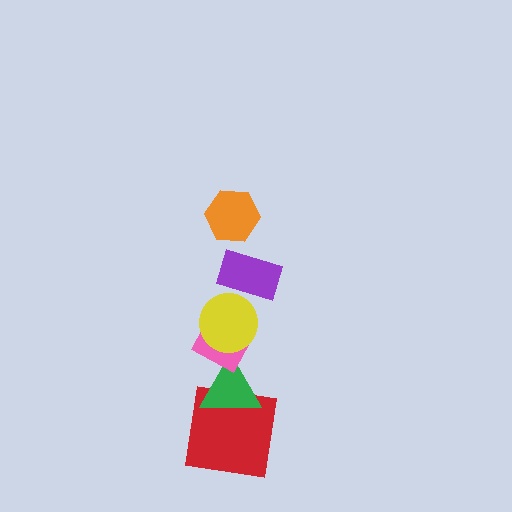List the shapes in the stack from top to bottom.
From top to bottom: the orange hexagon, the purple rectangle, the yellow circle, the pink diamond, the green triangle, the red square.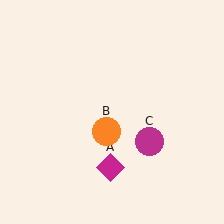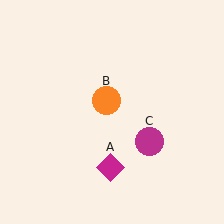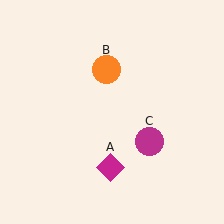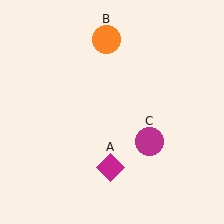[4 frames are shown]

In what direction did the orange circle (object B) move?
The orange circle (object B) moved up.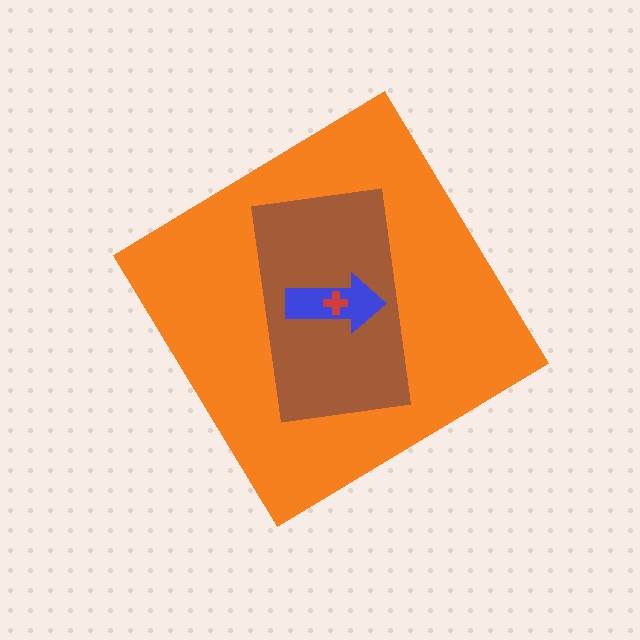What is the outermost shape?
The orange diamond.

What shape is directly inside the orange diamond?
The brown rectangle.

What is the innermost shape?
The red cross.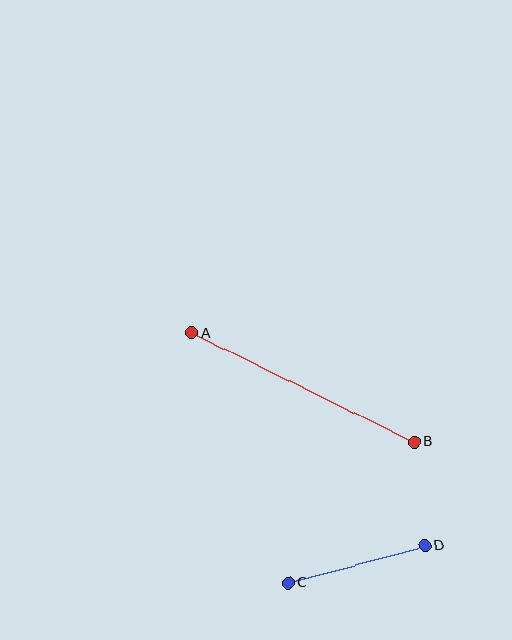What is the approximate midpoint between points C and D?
The midpoint is at approximately (357, 564) pixels.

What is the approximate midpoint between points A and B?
The midpoint is at approximately (303, 387) pixels.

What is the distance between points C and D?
The distance is approximately 141 pixels.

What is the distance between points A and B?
The distance is approximately 247 pixels.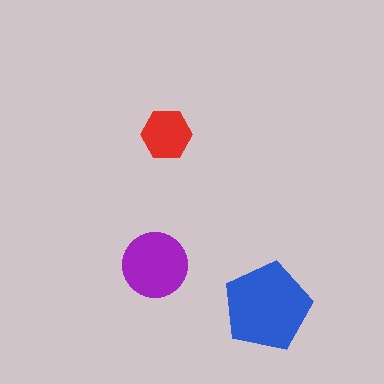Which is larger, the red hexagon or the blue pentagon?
The blue pentagon.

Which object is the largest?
The blue pentagon.